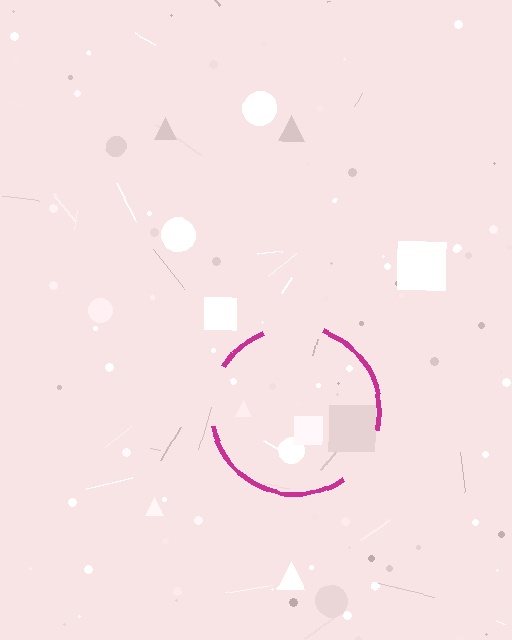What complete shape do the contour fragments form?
The contour fragments form a circle.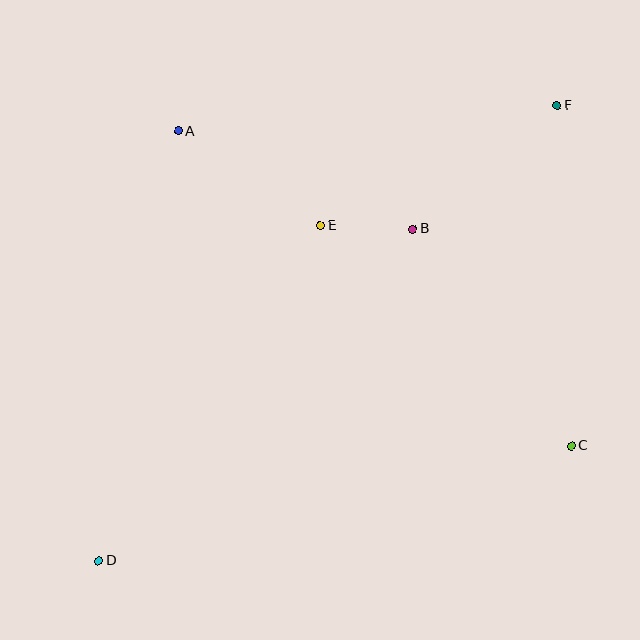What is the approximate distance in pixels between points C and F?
The distance between C and F is approximately 341 pixels.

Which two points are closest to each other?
Points B and E are closest to each other.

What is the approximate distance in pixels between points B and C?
The distance between B and C is approximately 269 pixels.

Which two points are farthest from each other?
Points D and F are farthest from each other.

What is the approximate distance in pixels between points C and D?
The distance between C and D is approximately 486 pixels.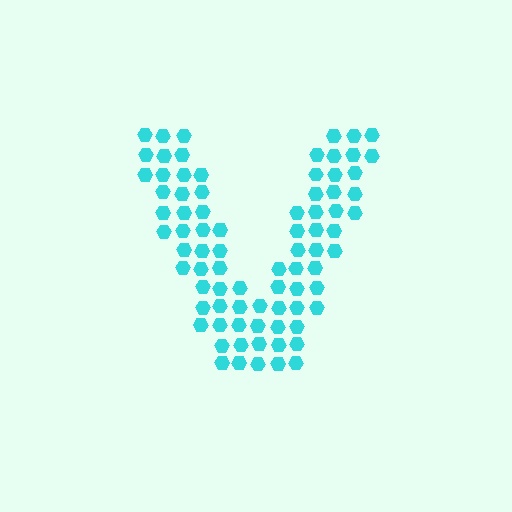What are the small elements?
The small elements are hexagons.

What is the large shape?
The large shape is the letter V.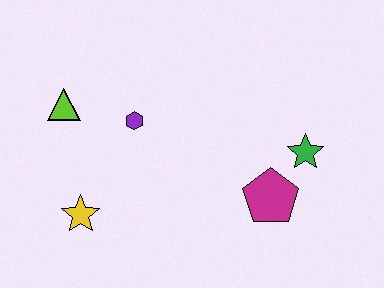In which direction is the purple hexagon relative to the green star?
The purple hexagon is to the left of the green star.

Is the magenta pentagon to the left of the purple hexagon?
No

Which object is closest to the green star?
The magenta pentagon is closest to the green star.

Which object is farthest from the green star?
The lime triangle is farthest from the green star.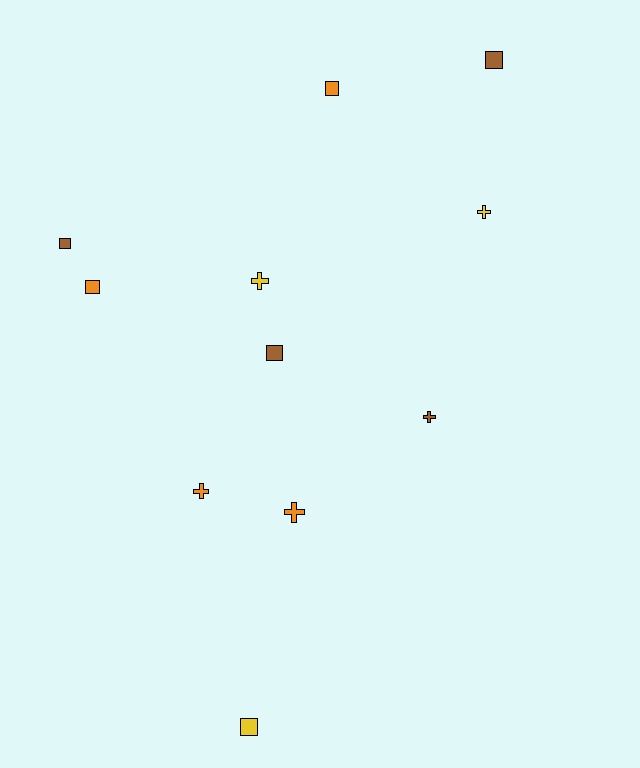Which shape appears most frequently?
Square, with 6 objects.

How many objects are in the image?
There are 11 objects.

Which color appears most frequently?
Orange, with 4 objects.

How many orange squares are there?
There are 2 orange squares.